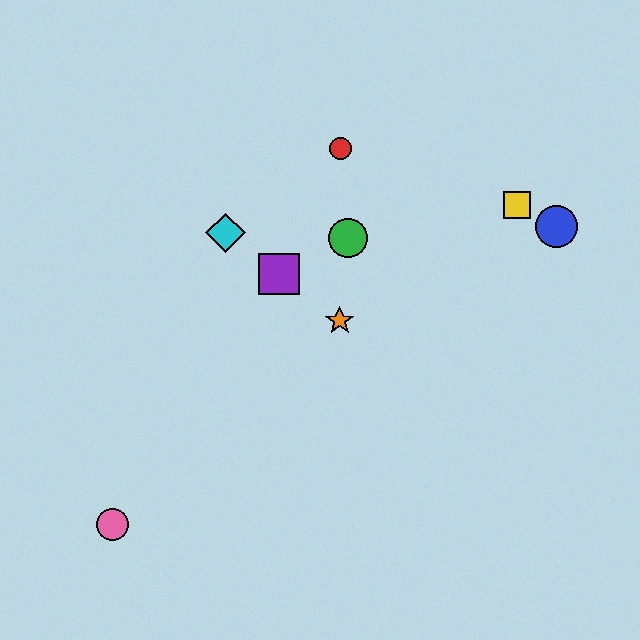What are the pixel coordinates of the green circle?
The green circle is at (348, 238).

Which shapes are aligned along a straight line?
The purple square, the orange star, the cyan diamond are aligned along a straight line.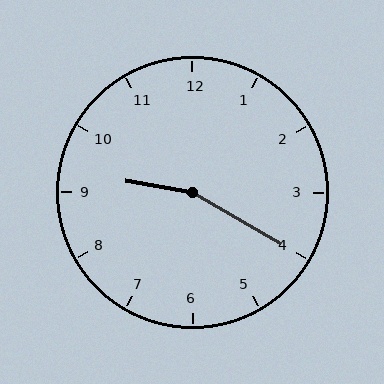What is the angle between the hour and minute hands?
Approximately 160 degrees.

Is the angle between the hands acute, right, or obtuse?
It is obtuse.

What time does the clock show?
9:20.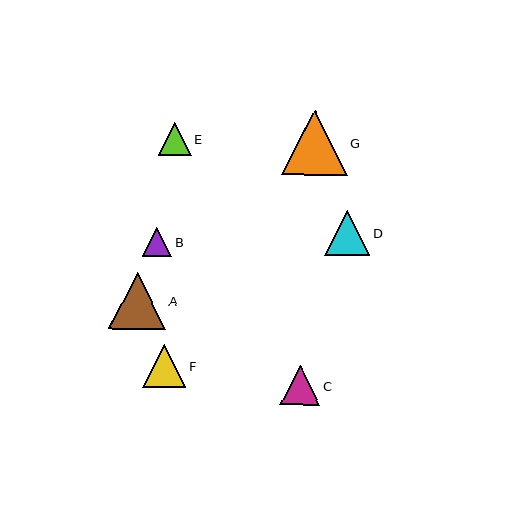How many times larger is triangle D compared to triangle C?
Triangle D is approximately 1.1 times the size of triangle C.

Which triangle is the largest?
Triangle G is the largest with a size of approximately 65 pixels.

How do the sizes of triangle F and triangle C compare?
Triangle F and triangle C are approximately the same size.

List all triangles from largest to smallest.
From largest to smallest: G, A, D, F, C, E, B.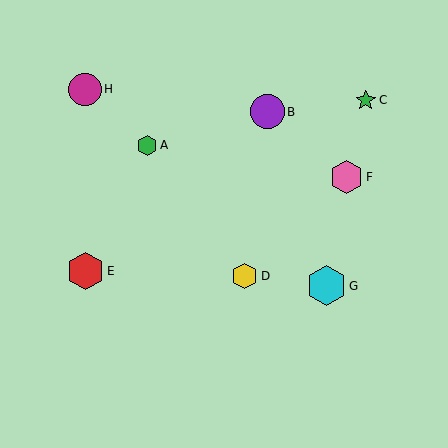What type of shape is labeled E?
Shape E is a red hexagon.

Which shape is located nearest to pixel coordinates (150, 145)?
The green hexagon (labeled A) at (147, 145) is nearest to that location.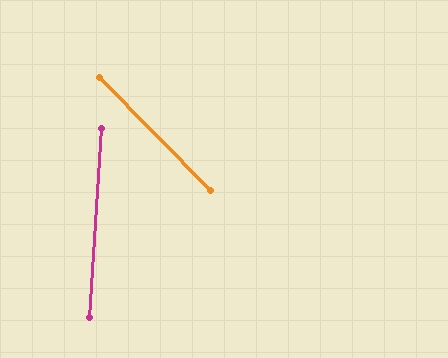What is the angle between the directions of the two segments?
Approximately 48 degrees.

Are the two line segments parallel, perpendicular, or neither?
Neither parallel nor perpendicular — they differ by about 48°.